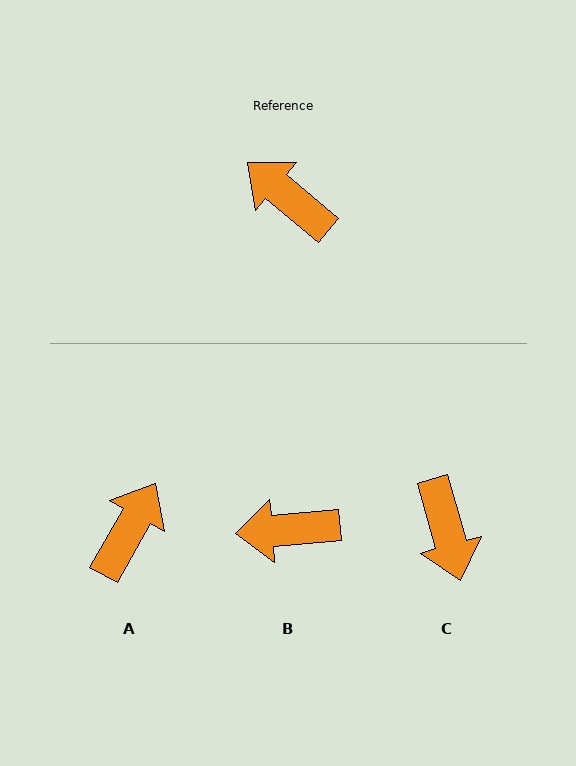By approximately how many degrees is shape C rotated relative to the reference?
Approximately 146 degrees counter-clockwise.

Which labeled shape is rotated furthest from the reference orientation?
C, about 146 degrees away.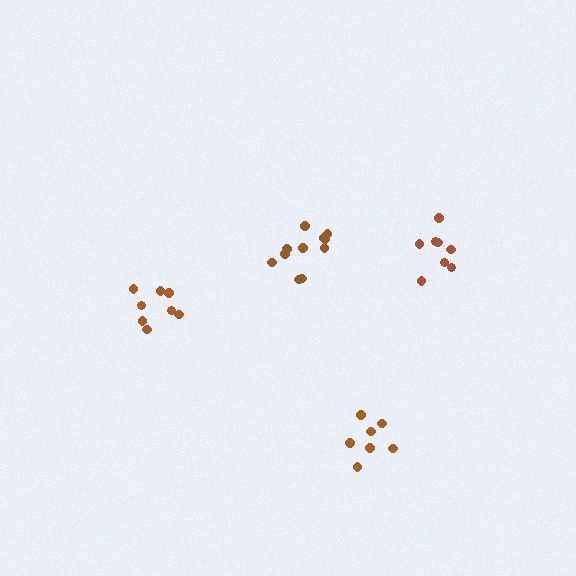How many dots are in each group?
Group 1: 8 dots, Group 2: 11 dots, Group 3: 7 dots, Group 4: 8 dots (34 total).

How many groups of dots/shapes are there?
There are 4 groups.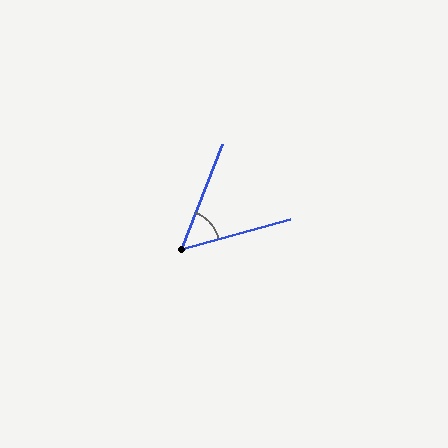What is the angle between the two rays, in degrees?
Approximately 53 degrees.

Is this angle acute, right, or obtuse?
It is acute.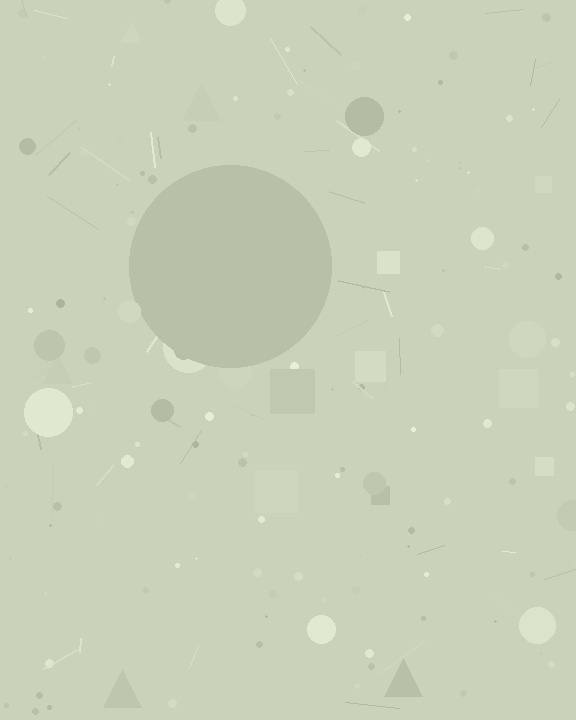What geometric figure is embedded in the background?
A circle is embedded in the background.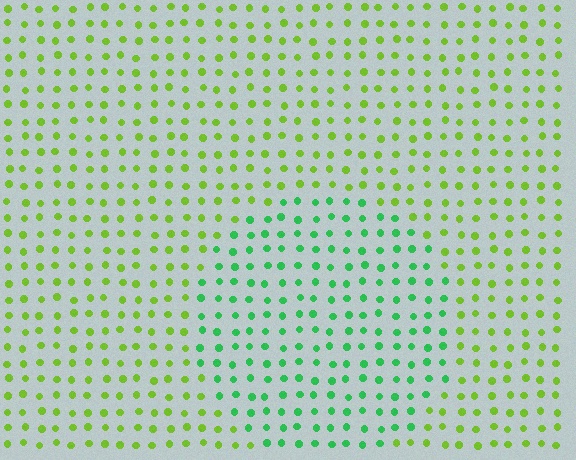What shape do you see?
I see a circle.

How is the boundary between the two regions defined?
The boundary is defined purely by a slight shift in hue (about 45 degrees). Spacing, size, and orientation are identical on both sides.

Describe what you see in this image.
The image is filled with small lime elements in a uniform arrangement. A circle-shaped region is visible where the elements are tinted to a slightly different hue, forming a subtle color boundary.